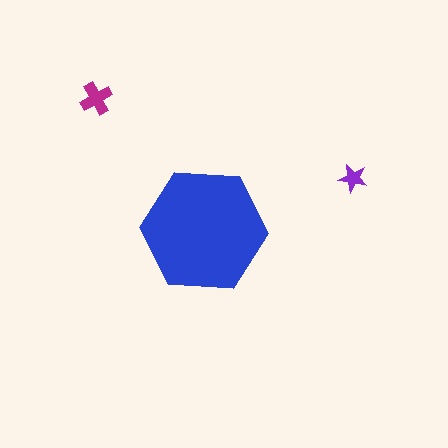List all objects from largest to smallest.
The blue hexagon, the magenta cross, the purple star.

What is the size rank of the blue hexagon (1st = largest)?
1st.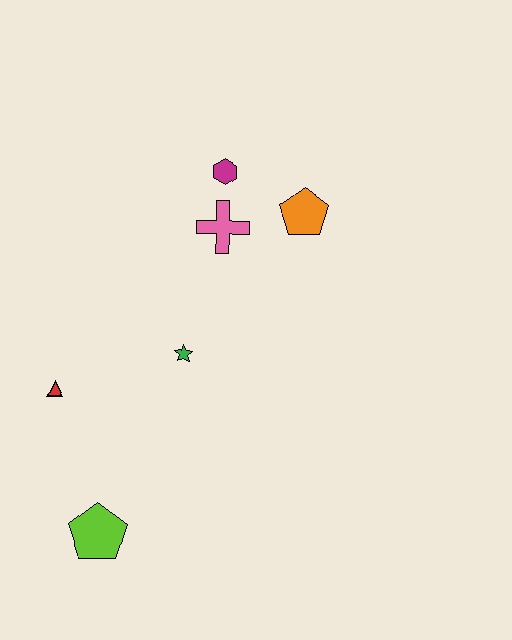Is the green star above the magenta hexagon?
No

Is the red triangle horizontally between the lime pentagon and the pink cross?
No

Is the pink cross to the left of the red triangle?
No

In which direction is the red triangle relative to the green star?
The red triangle is to the left of the green star.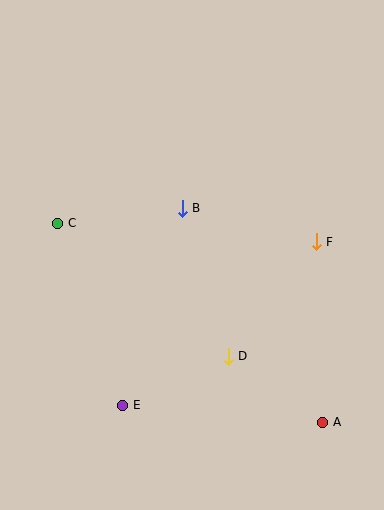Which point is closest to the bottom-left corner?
Point E is closest to the bottom-left corner.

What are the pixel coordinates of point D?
Point D is at (228, 356).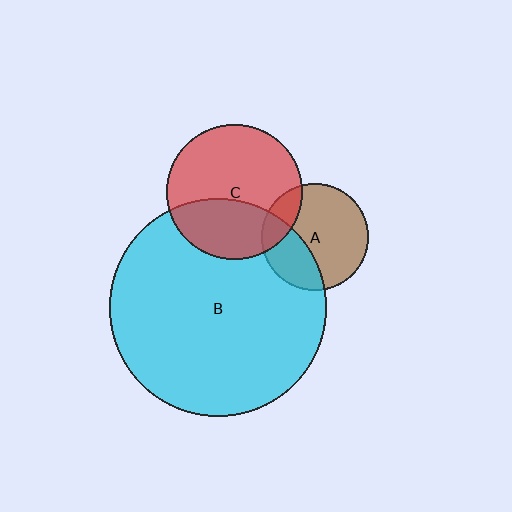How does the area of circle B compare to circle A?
Approximately 4.1 times.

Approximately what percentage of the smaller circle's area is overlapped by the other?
Approximately 35%.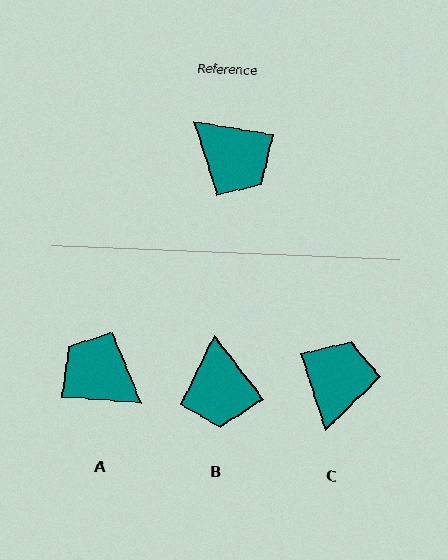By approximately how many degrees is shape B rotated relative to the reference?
Approximately 43 degrees clockwise.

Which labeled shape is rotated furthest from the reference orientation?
A, about 175 degrees away.